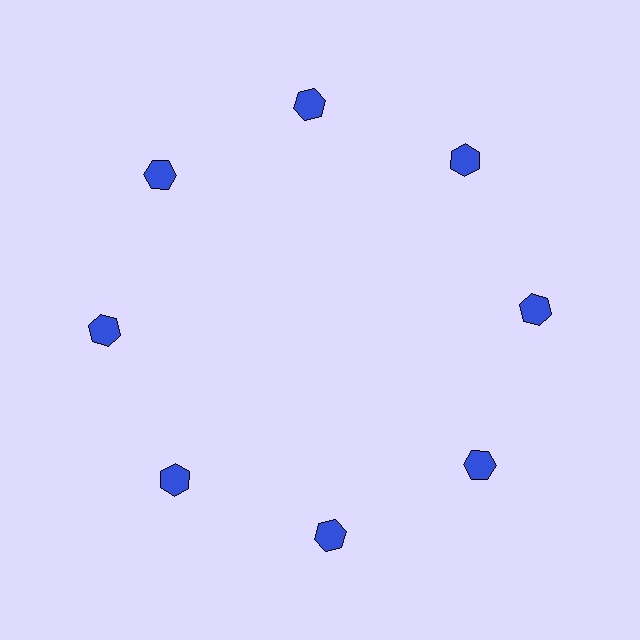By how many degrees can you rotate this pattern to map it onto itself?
The pattern maps onto itself every 45 degrees of rotation.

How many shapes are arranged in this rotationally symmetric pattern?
There are 8 shapes, arranged in 8 groups of 1.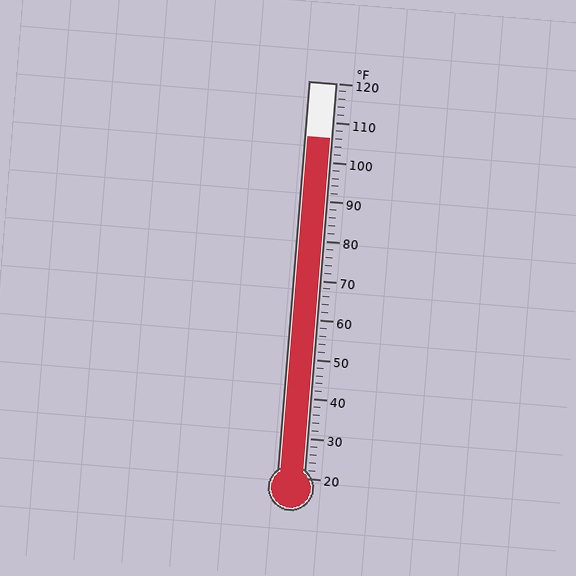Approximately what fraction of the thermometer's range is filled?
The thermometer is filled to approximately 85% of its range.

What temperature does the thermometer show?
The thermometer shows approximately 106°F.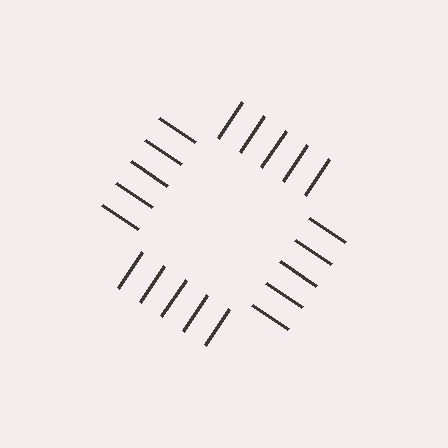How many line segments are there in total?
20 — 5 along each of the 4 edges.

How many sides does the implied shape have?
4 sides — the line-ends trace a square.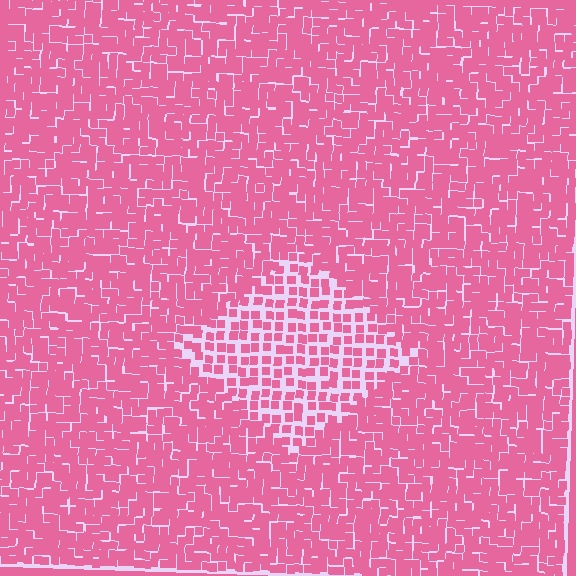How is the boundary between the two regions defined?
The boundary is defined by a change in element density (approximately 1.8x ratio). All elements are the same color, size, and shape.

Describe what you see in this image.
The image contains small pink elements arranged at two different densities. A diamond-shaped region is visible where the elements are less densely packed than the surrounding area.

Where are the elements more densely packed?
The elements are more densely packed outside the diamond boundary.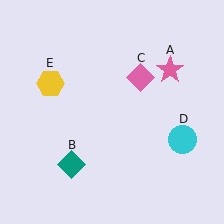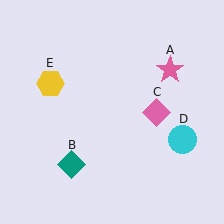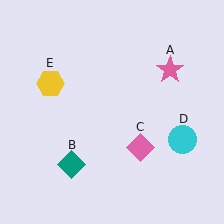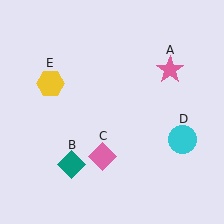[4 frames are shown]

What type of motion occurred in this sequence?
The pink diamond (object C) rotated clockwise around the center of the scene.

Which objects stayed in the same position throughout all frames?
Pink star (object A) and teal diamond (object B) and cyan circle (object D) and yellow hexagon (object E) remained stationary.